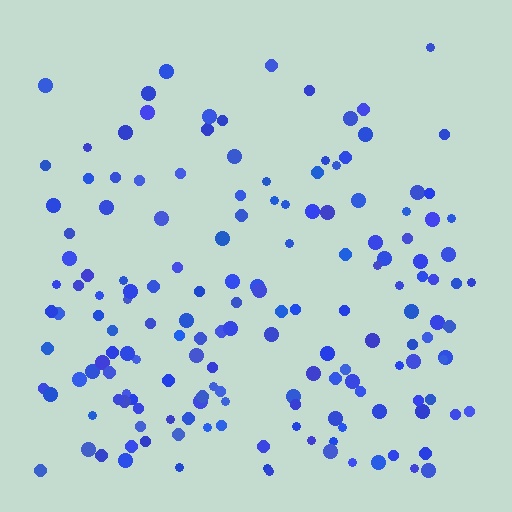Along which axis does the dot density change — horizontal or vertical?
Vertical.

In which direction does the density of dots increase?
From top to bottom, with the bottom side densest.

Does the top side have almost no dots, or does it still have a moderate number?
Still a moderate number, just noticeably fewer than the bottom.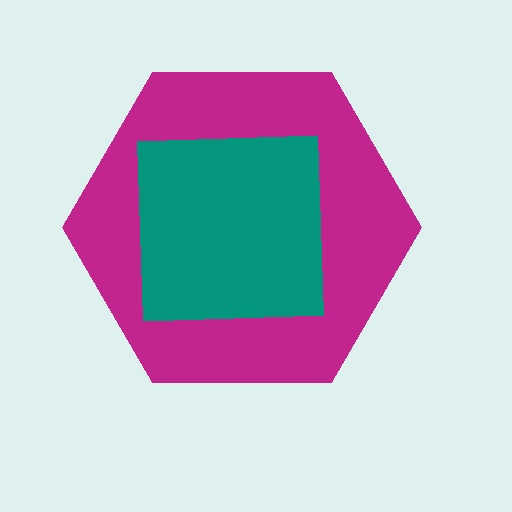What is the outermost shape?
The magenta hexagon.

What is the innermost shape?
The teal square.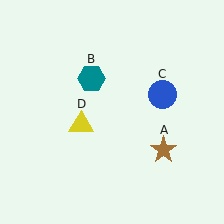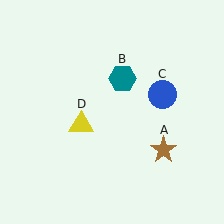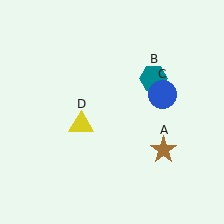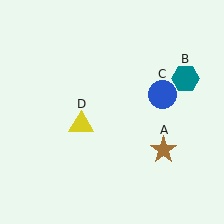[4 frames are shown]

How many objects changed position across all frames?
1 object changed position: teal hexagon (object B).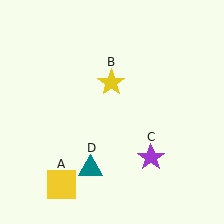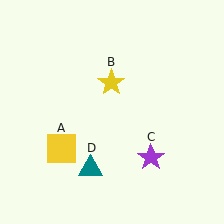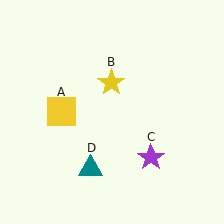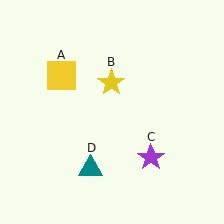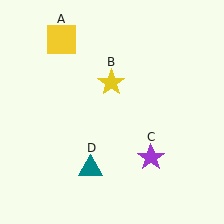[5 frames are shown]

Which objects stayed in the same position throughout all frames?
Yellow star (object B) and purple star (object C) and teal triangle (object D) remained stationary.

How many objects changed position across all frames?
1 object changed position: yellow square (object A).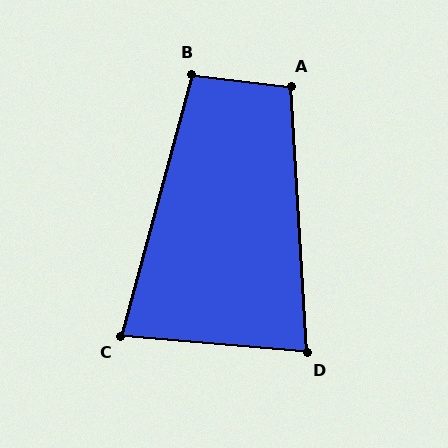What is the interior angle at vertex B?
Approximately 98 degrees (obtuse).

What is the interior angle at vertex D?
Approximately 82 degrees (acute).